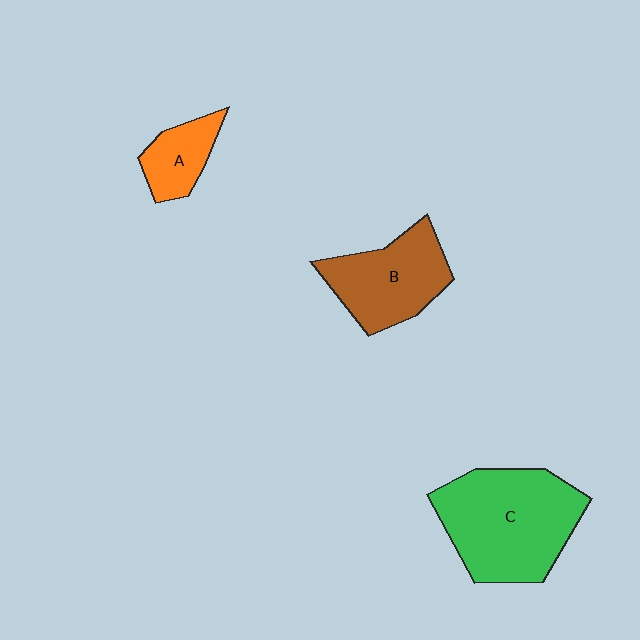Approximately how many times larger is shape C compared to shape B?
Approximately 1.5 times.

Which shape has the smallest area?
Shape A (orange).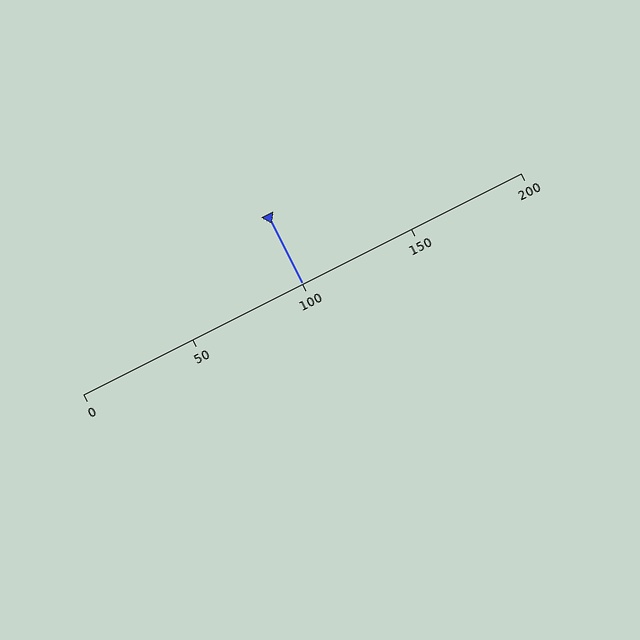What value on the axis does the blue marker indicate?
The marker indicates approximately 100.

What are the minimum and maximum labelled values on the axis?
The axis runs from 0 to 200.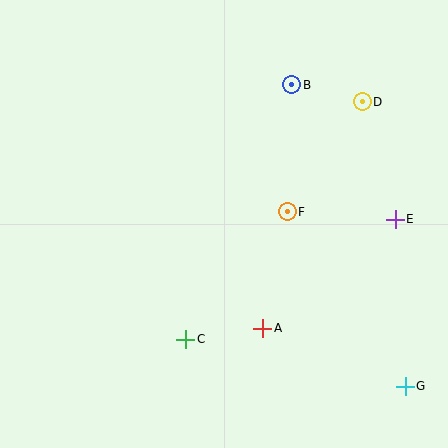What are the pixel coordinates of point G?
Point G is at (405, 386).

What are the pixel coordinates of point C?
Point C is at (186, 339).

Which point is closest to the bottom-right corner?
Point G is closest to the bottom-right corner.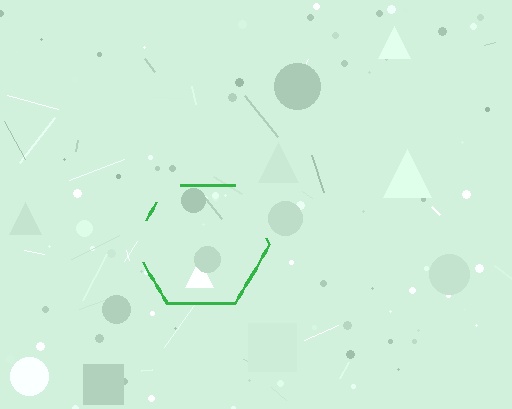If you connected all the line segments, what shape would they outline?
They would outline a hexagon.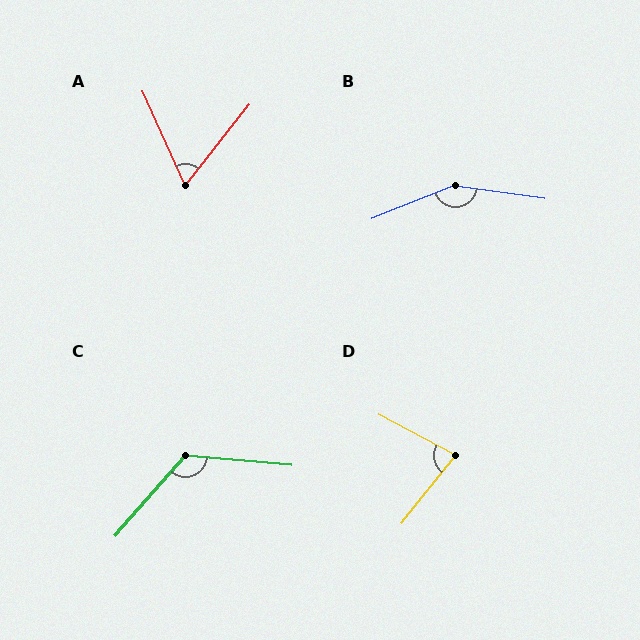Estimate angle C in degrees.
Approximately 126 degrees.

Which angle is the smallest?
A, at approximately 62 degrees.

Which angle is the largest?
B, at approximately 150 degrees.